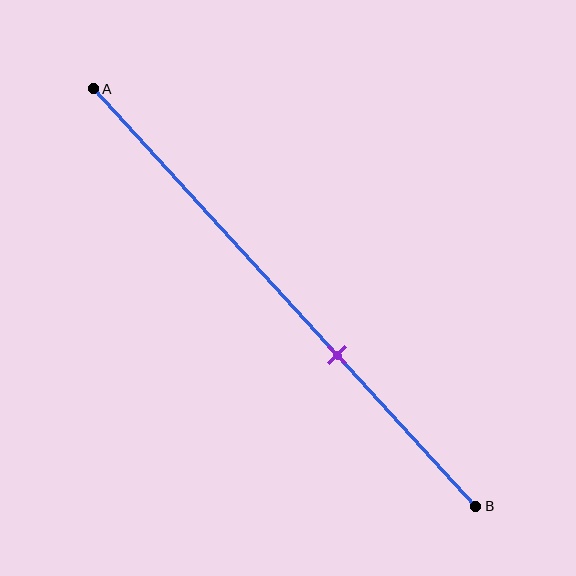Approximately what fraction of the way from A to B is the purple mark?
The purple mark is approximately 65% of the way from A to B.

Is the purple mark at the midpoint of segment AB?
No, the mark is at about 65% from A, not at the 50% midpoint.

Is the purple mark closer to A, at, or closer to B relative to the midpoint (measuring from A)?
The purple mark is closer to point B than the midpoint of segment AB.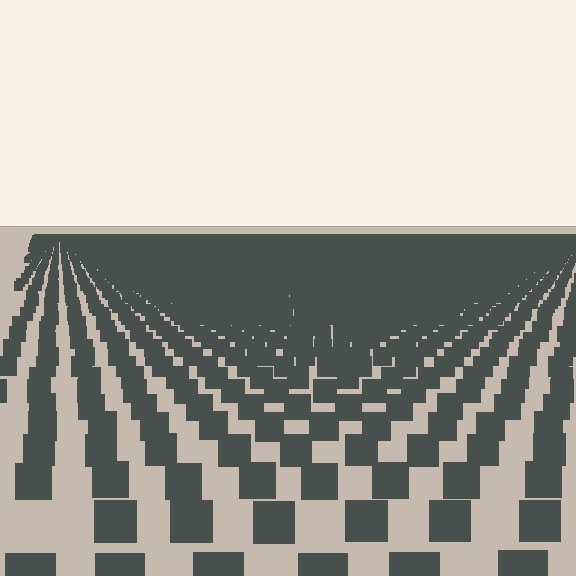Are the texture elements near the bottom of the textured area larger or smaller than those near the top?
Larger. Near the bottom, elements are closer to the viewer and appear at a bigger on-screen size.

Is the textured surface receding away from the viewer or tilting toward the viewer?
The surface is receding away from the viewer. Texture elements get smaller and denser toward the top.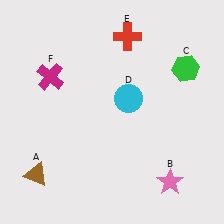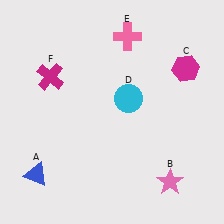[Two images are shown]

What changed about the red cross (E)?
In Image 1, E is red. In Image 2, it changed to pink.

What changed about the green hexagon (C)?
In Image 1, C is green. In Image 2, it changed to magenta.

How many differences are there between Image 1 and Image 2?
There are 3 differences between the two images.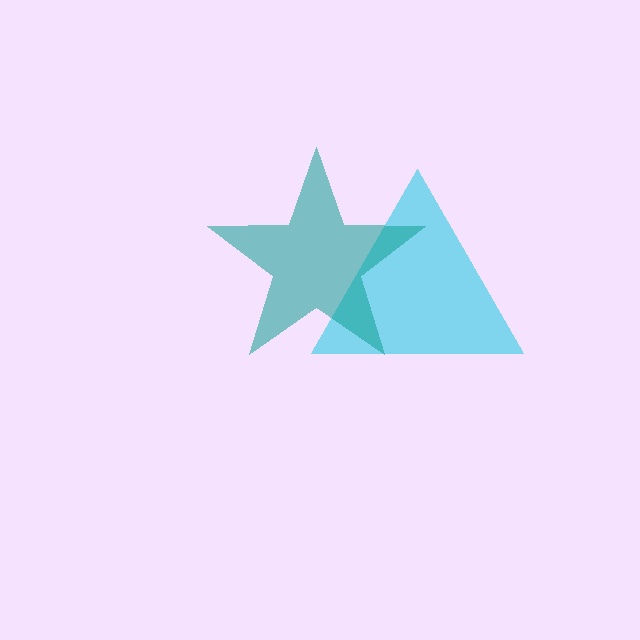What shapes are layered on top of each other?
The layered shapes are: a cyan triangle, a teal star.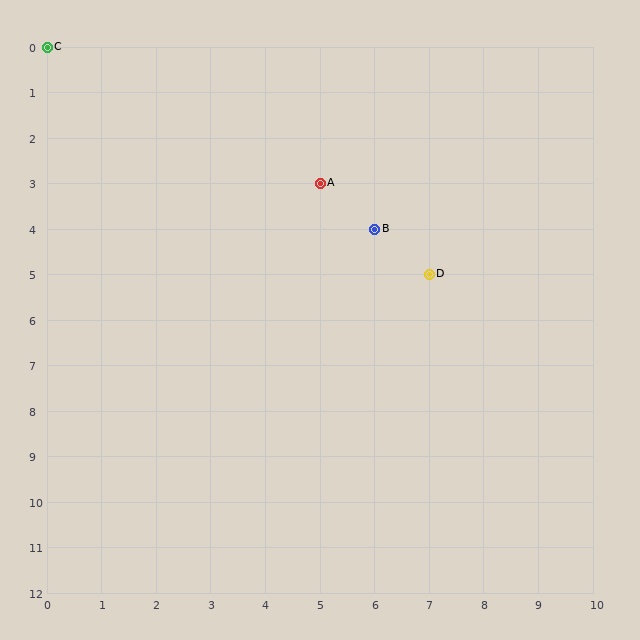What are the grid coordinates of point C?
Point C is at grid coordinates (0, 0).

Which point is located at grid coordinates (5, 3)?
Point A is at (5, 3).